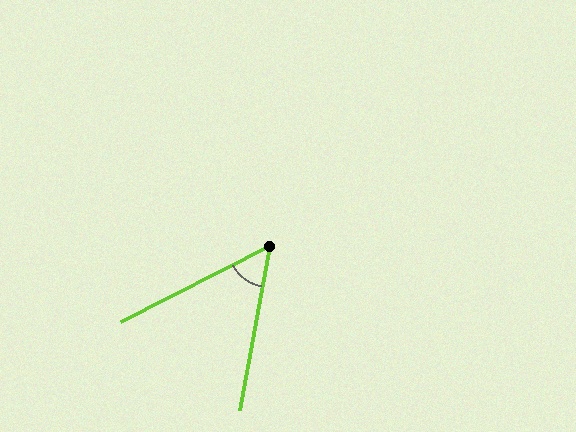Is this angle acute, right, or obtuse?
It is acute.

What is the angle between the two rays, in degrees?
Approximately 53 degrees.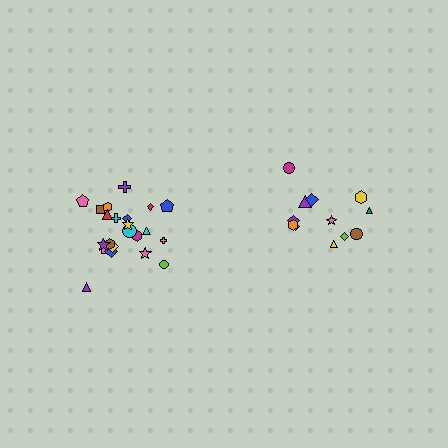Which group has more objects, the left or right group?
The left group.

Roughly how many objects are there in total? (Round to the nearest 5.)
Roughly 35 objects in total.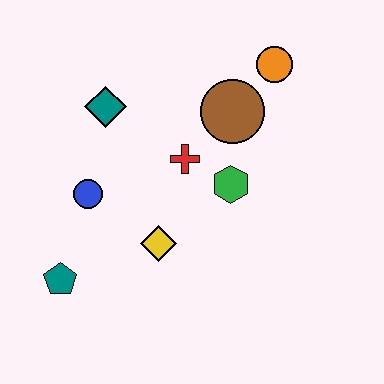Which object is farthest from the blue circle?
The orange circle is farthest from the blue circle.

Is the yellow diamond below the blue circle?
Yes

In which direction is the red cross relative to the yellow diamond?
The red cross is above the yellow diamond.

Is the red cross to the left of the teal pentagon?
No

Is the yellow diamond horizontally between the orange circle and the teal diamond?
Yes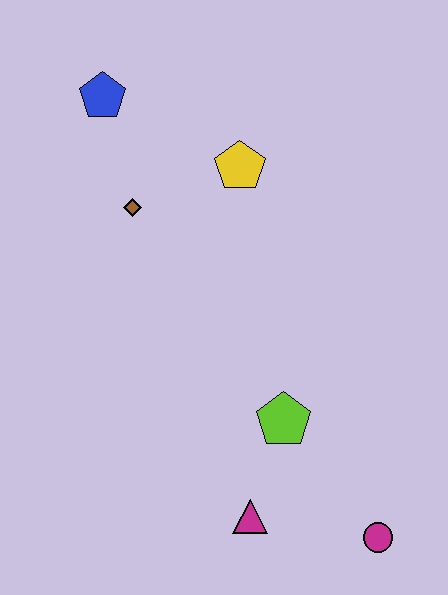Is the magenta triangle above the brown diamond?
No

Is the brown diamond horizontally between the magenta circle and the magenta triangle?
No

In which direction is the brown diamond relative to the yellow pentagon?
The brown diamond is to the left of the yellow pentagon.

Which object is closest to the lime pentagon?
The magenta triangle is closest to the lime pentagon.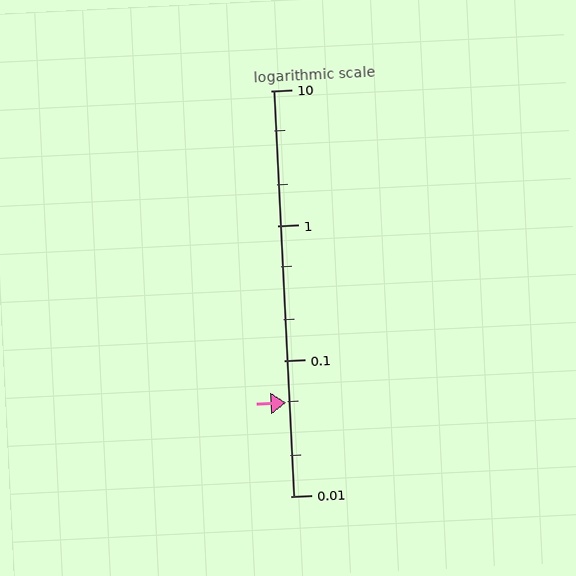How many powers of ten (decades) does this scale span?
The scale spans 3 decades, from 0.01 to 10.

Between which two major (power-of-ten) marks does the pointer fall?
The pointer is between 0.01 and 0.1.